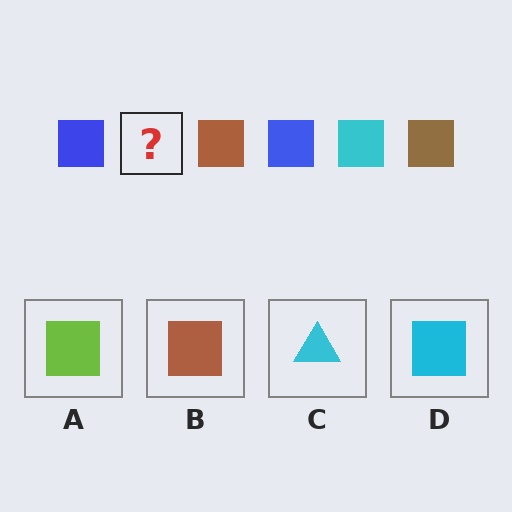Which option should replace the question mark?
Option D.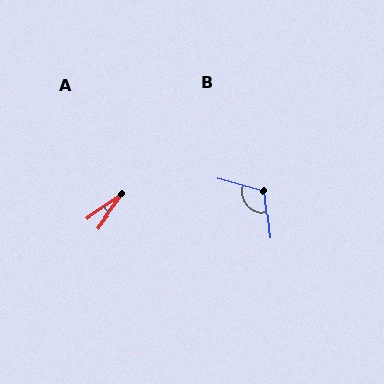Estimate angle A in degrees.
Approximately 19 degrees.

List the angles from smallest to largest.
A (19°), B (112°).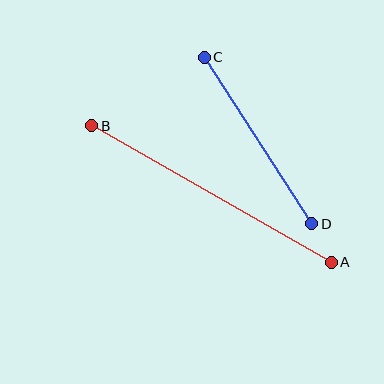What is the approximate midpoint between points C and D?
The midpoint is at approximately (258, 140) pixels.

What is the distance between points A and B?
The distance is approximately 275 pixels.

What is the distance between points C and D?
The distance is approximately 198 pixels.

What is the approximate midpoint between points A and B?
The midpoint is at approximately (212, 194) pixels.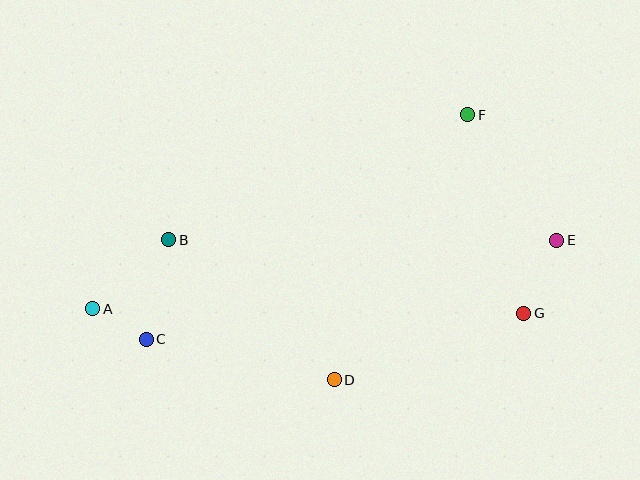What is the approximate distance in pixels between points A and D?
The distance between A and D is approximately 252 pixels.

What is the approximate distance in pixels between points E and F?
The distance between E and F is approximately 154 pixels.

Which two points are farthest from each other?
Points A and E are farthest from each other.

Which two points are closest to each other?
Points A and C are closest to each other.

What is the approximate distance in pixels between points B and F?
The distance between B and F is approximately 324 pixels.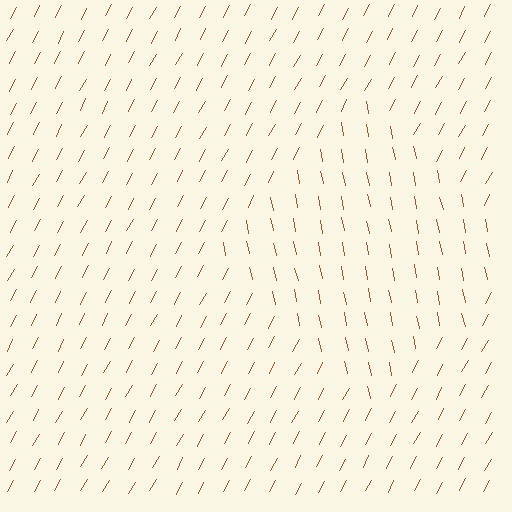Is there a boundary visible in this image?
Yes, there is a texture boundary formed by a change in line orientation.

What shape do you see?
I see a diamond.